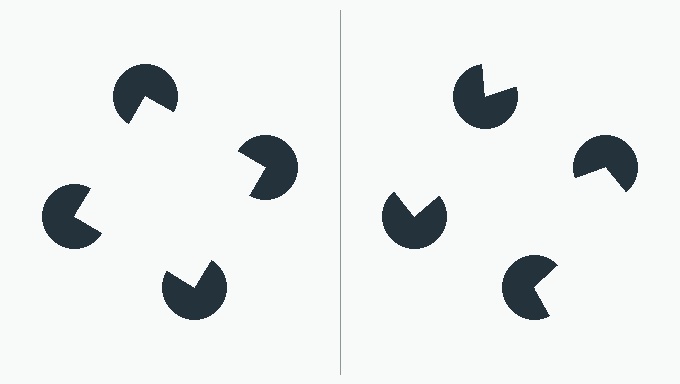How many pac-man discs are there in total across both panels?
8 — 4 on each side.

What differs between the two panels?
The pac-man discs are positioned identically on both sides; only the wedge orientations differ. On the left they align to a square; on the right they are misaligned.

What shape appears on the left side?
An illusory square.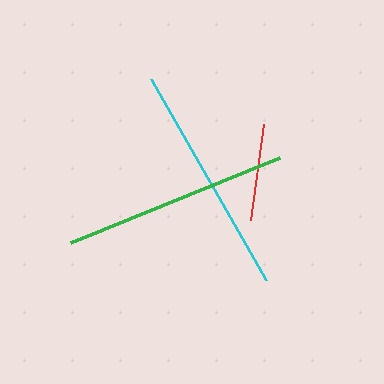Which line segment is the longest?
The cyan line is the longest at approximately 232 pixels.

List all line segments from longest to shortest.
From longest to shortest: cyan, green, red.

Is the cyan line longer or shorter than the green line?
The cyan line is longer than the green line.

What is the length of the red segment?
The red segment is approximately 96 pixels long.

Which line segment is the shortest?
The red line is the shortest at approximately 96 pixels.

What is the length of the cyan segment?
The cyan segment is approximately 232 pixels long.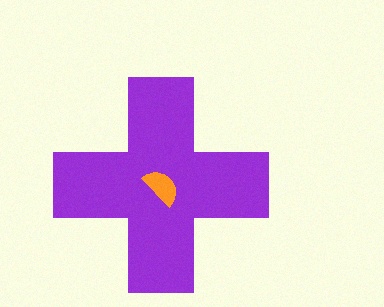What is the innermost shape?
The orange semicircle.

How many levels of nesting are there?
2.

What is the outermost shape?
The purple cross.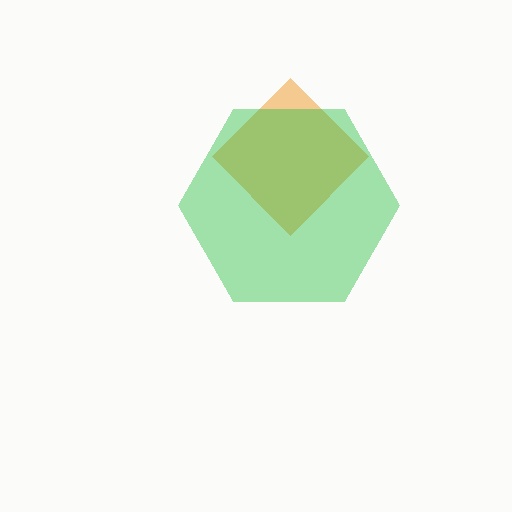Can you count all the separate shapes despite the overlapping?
Yes, there are 2 separate shapes.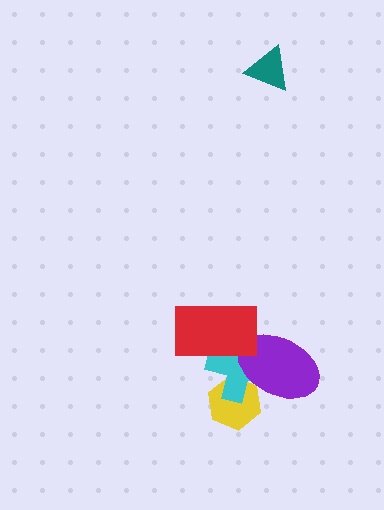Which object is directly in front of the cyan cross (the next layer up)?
The purple ellipse is directly in front of the cyan cross.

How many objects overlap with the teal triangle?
0 objects overlap with the teal triangle.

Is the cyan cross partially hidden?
Yes, it is partially covered by another shape.